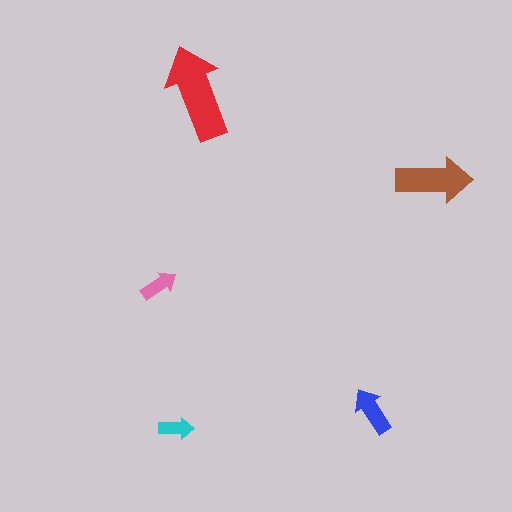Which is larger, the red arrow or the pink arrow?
The red one.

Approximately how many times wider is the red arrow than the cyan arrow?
About 2.5 times wider.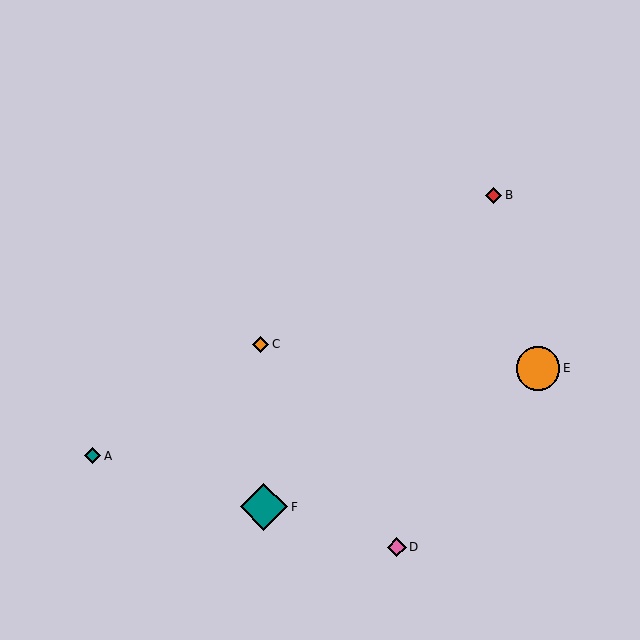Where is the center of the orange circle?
The center of the orange circle is at (538, 368).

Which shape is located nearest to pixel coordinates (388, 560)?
The pink diamond (labeled D) at (397, 547) is nearest to that location.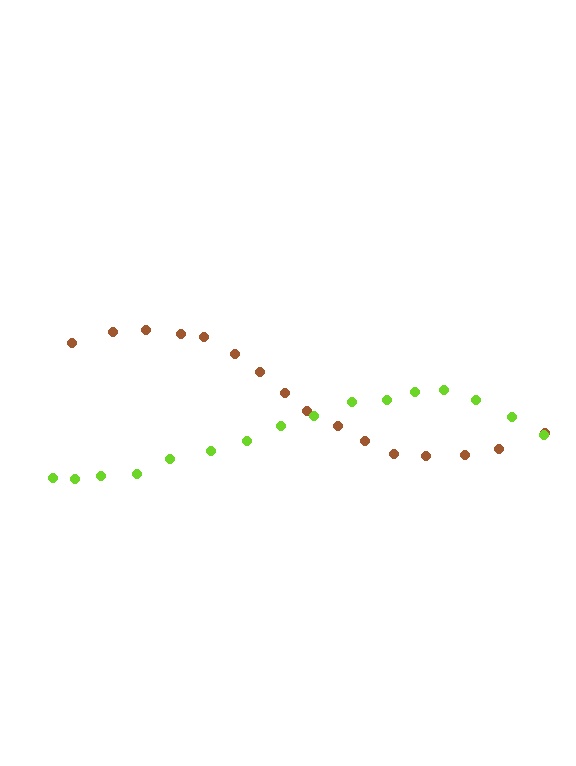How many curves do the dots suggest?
There are 2 distinct paths.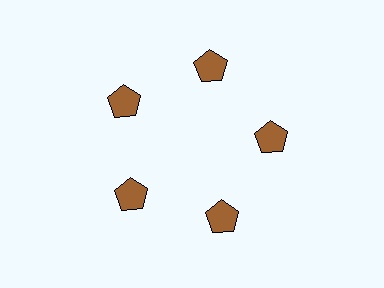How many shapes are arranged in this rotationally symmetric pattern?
There are 5 shapes, arranged in 5 groups of 1.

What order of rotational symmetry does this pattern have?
This pattern has 5-fold rotational symmetry.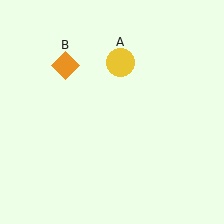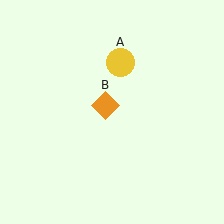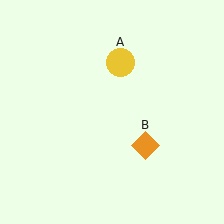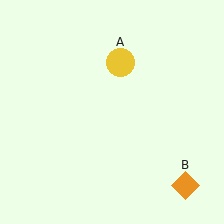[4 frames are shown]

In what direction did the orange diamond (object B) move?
The orange diamond (object B) moved down and to the right.